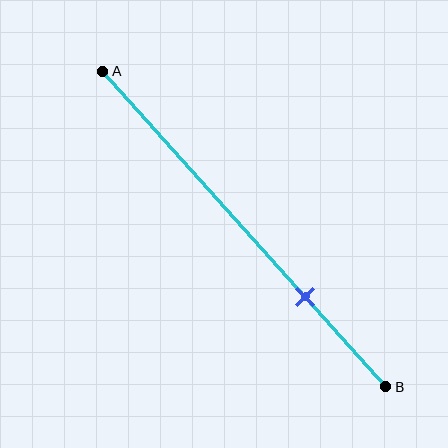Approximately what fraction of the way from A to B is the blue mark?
The blue mark is approximately 70% of the way from A to B.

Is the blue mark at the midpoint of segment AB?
No, the mark is at about 70% from A, not at the 50% midpoint.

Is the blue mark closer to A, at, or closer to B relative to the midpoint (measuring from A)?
The blue mark is closer to point B than the midpoint of segment AB.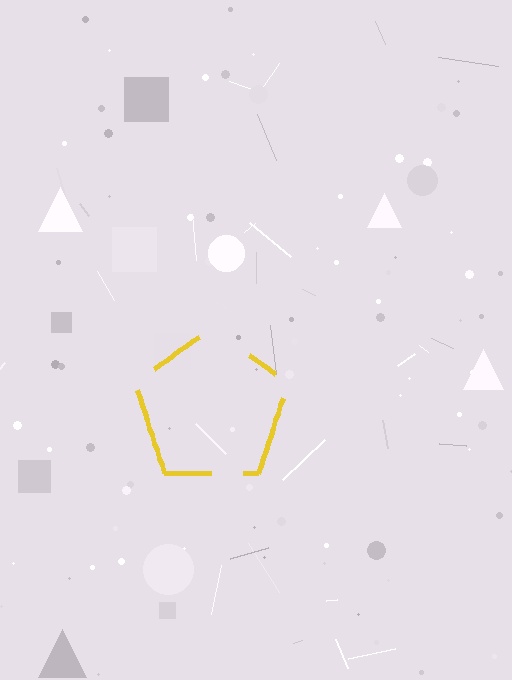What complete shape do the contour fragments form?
The contour fragments form a pentagon.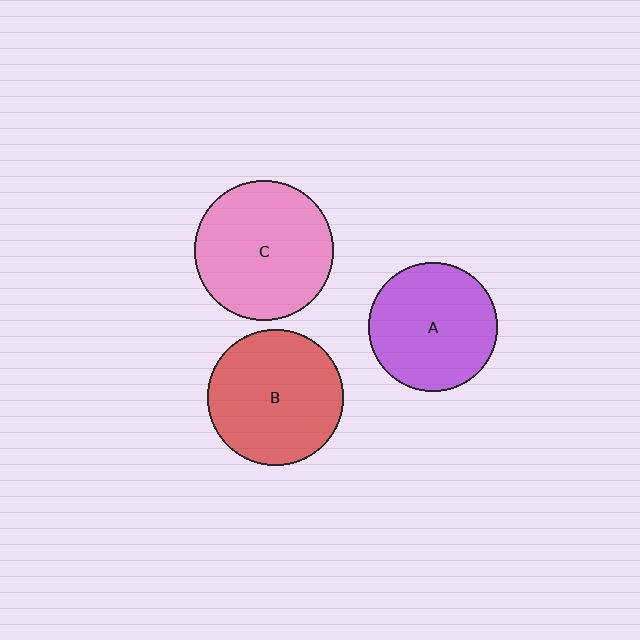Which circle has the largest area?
Circle C (pink).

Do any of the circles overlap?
No, none of the circles overlap.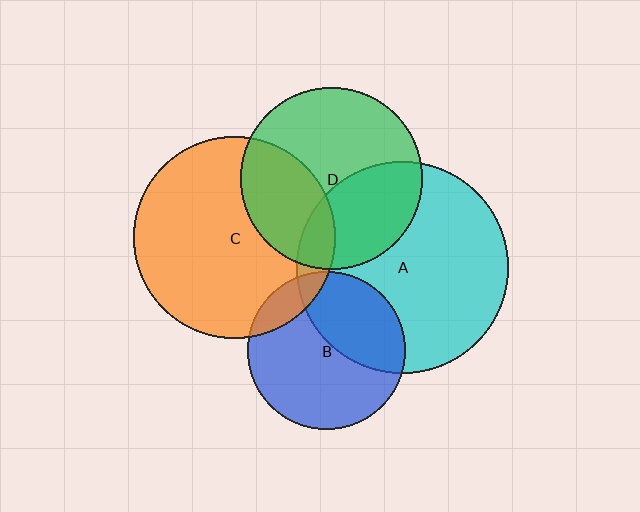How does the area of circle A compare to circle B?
Approximately 1.8 times.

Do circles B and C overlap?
Yes.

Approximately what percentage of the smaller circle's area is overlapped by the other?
Approximately 15%.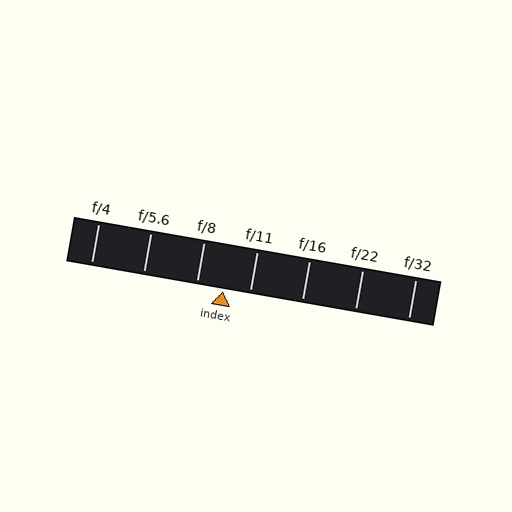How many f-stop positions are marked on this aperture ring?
There are 7 f-stop positions marked.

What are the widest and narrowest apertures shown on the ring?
The widest aperture shown is f/4 and the narrowest is f/32.